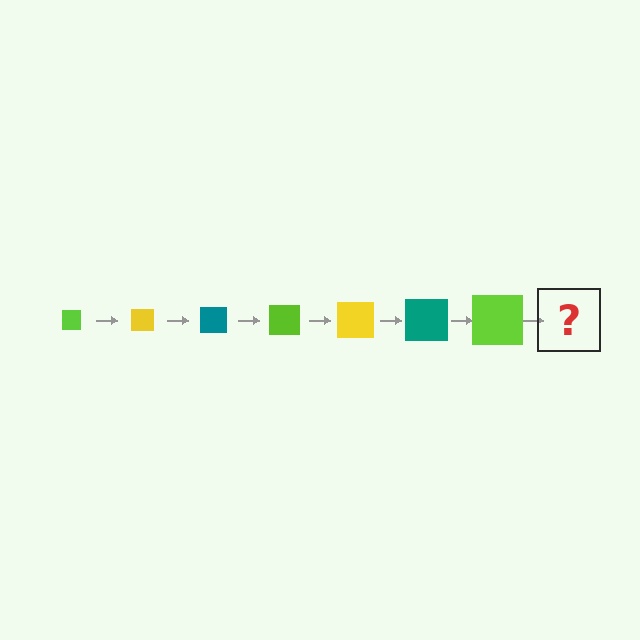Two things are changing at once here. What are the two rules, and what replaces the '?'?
The two rules are that the square grows larger each step and the color cycles through lime, yellow, and teal. The '?' should be a yellow square, larger than the previous one.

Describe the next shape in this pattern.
It should be a yellow square, larger than the previous one.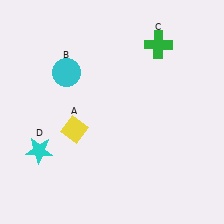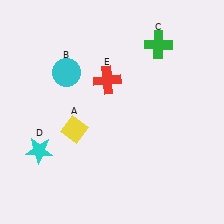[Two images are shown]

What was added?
A red cross (E) was added in Image 2.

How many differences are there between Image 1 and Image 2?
There is 1 difference between the two images.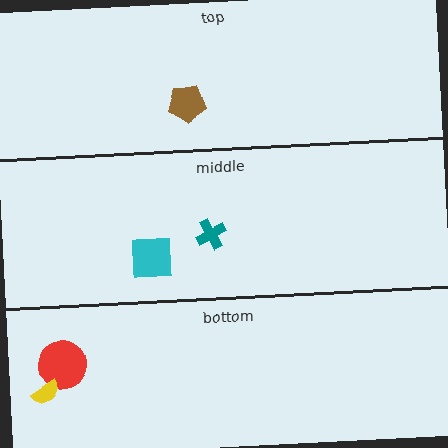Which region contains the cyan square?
The middle region.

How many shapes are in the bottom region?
2.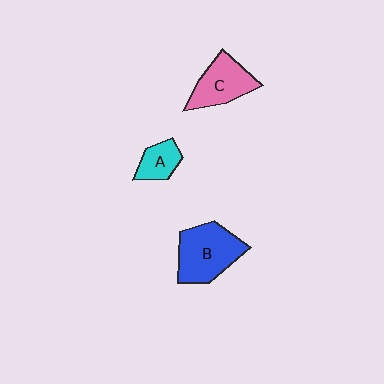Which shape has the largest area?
Shape B (blue).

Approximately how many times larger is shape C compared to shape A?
Approximately 1.8 times.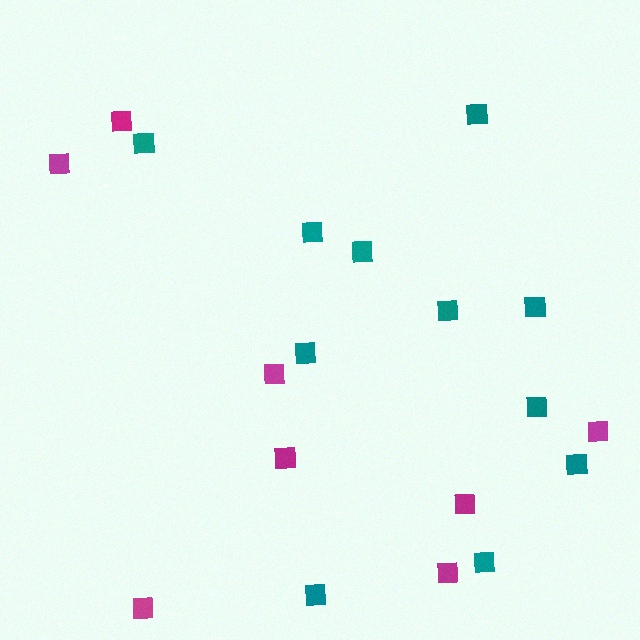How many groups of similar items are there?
There are 2 groups: one group of magenta squares (8) and one group of teal squares (11).